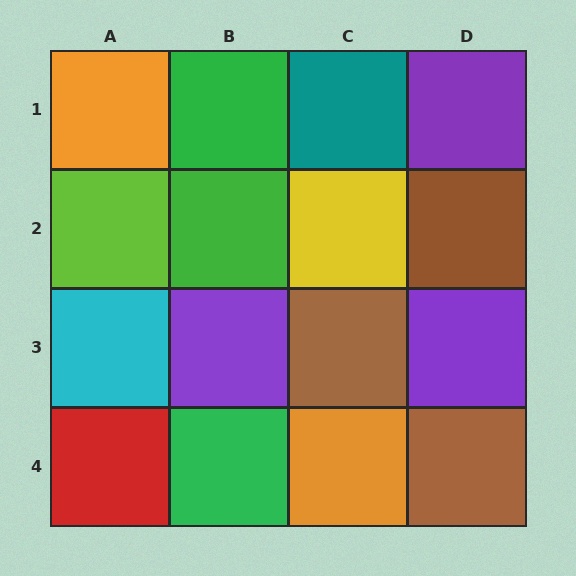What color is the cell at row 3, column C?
Brown.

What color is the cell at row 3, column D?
Purple.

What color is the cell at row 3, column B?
Purple.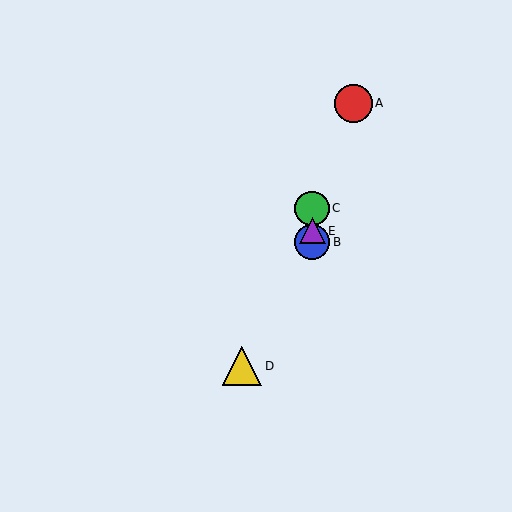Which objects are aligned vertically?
Objects B, C, E are aligned vertically.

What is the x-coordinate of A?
Object A is at x≈353.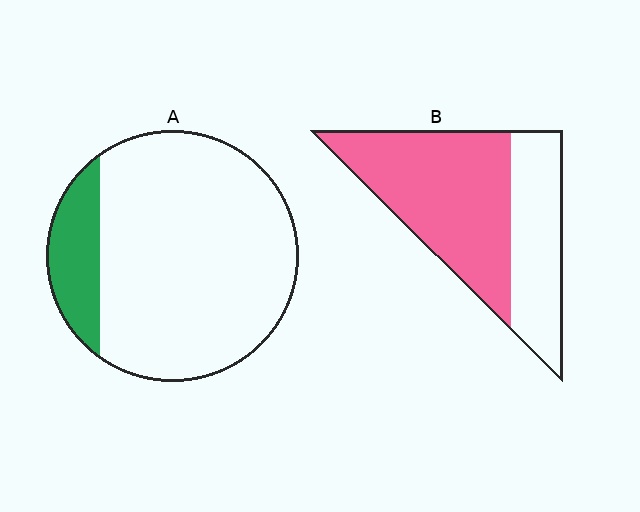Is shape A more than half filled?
No.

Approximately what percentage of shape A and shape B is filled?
A is approximately 15% and B is approximately 65%.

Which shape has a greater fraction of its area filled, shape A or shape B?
Shape B.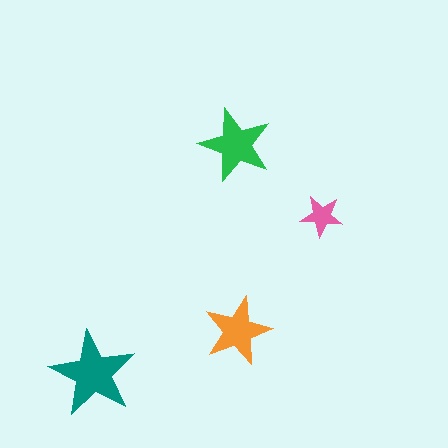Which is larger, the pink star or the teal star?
The teal one.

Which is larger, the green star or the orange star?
The green one.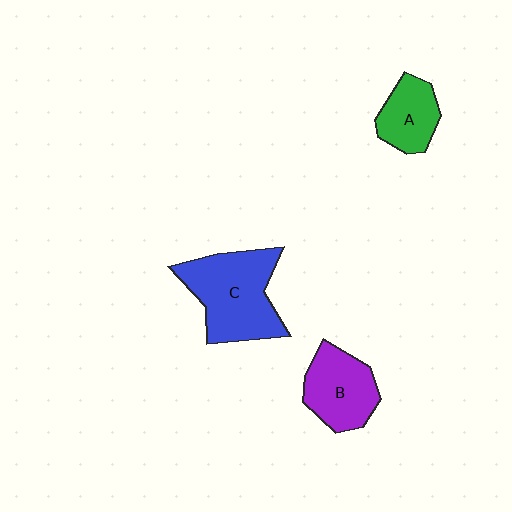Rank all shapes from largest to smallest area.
From largest to smallest: C (blue), B (purple), A (green).